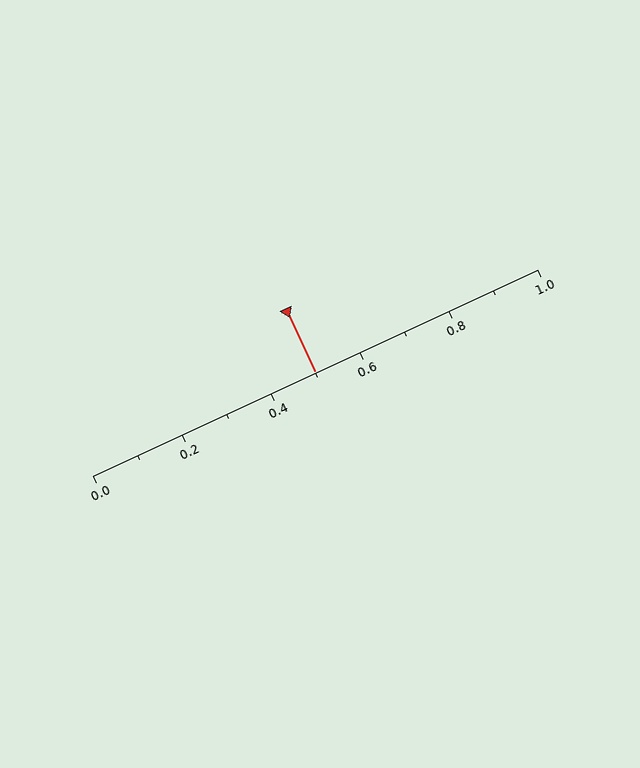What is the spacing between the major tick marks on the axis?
The major ticks are spaced 0.2 apart.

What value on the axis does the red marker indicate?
The marker indicates approximately 0.5.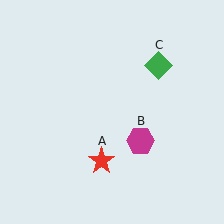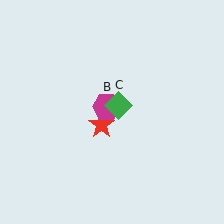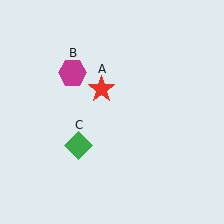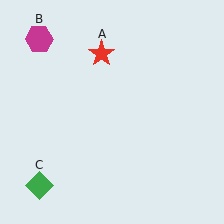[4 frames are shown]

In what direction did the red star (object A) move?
The red star (object A) moved up.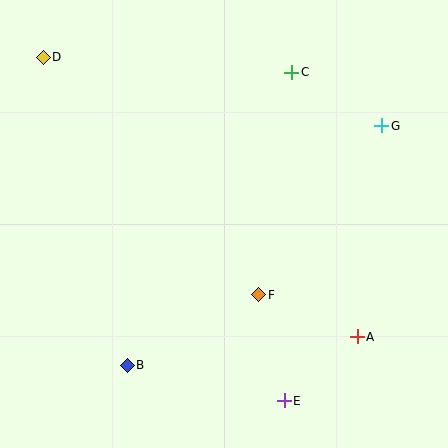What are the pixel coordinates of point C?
Point C is at (292, 72).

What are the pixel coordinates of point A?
Point A is at (357, 337).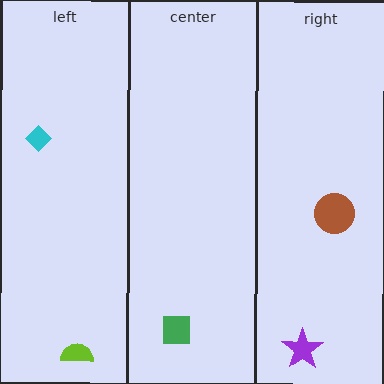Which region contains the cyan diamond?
The left region.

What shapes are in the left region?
The lime semicircle, the cyan diamond.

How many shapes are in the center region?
1.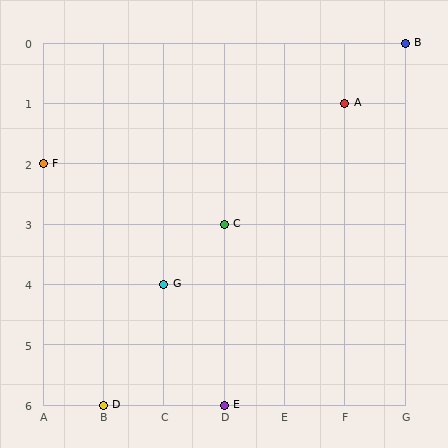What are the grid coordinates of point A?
Point A is at grid coordinates (F, 1).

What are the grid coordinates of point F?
Point F is at grid coordinates (A, 2).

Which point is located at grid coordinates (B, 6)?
Point D is at (B, 6).